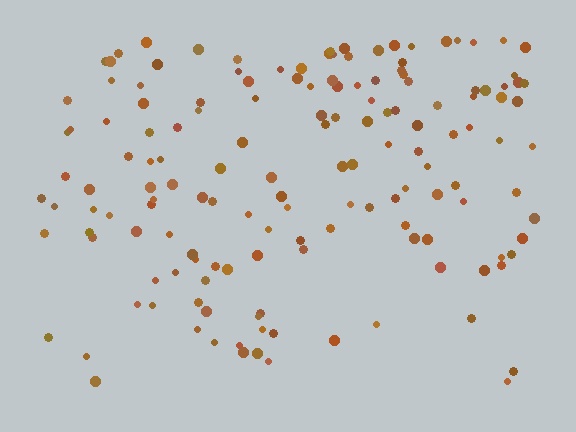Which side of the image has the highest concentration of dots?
The top.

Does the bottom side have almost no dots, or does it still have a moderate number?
Still a moderate number, just noticeably fewer than the top.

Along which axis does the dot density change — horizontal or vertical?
Vertical.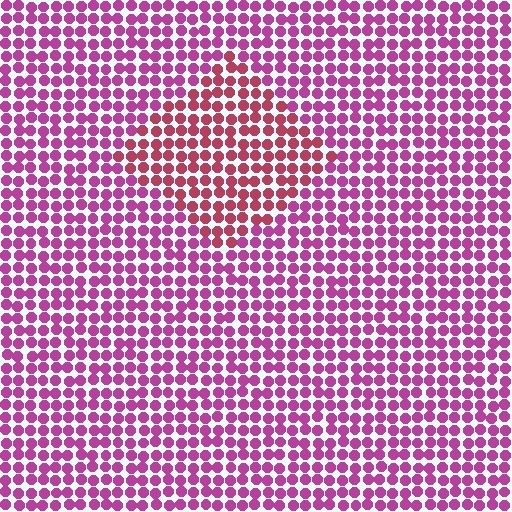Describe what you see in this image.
The image is filled with small magenta elements in a uniform arrangement. A diamond-shaped region is visible where the elements are tinted to a slightly different hue, forming a subtle color boundary.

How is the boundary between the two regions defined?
The boundary is defined purely by a slight shift in hue (about 31 degrees). Spacing, size, and orientation are identical on both sides.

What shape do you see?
I see a diamond.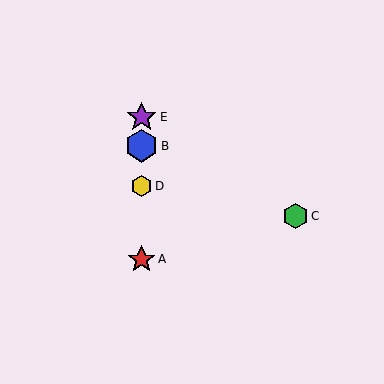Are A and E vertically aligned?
Yes, both are at x≈142.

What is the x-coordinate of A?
Object A is at x≈142.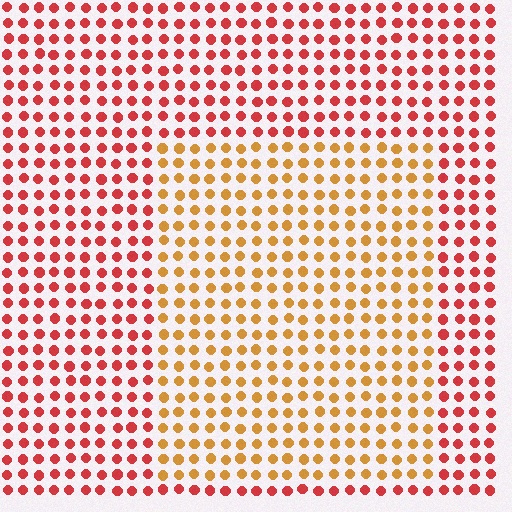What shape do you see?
I see a rectangle.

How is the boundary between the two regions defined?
The boundary is defined purely by a slight shift in hue (about 39 degrees). Spacing, size, and orientation are identical on both sides.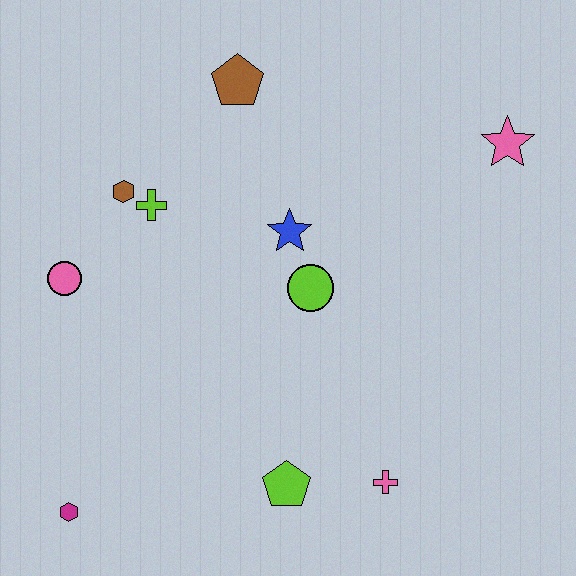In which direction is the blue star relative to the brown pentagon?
The blue star is below the brown pentagon.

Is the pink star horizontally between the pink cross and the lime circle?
No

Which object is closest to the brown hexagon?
The lime cross is closest to the brown hexagon.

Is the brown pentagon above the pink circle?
Yes